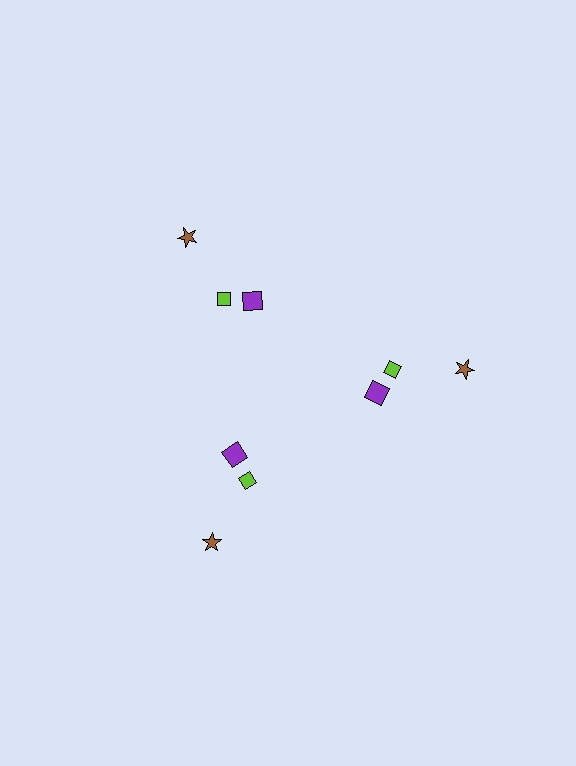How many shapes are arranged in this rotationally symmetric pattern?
There are 9 shapes, arranged in 3 groups of 3.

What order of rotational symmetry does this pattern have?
This pattern has 3-fold rotational symmetry.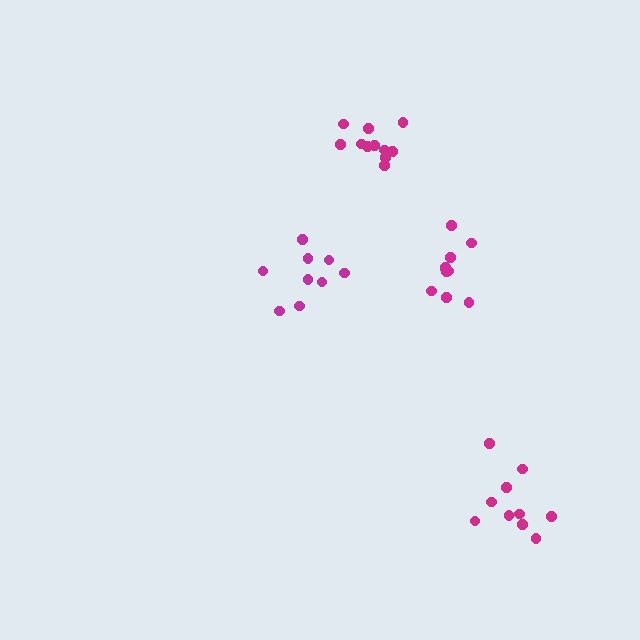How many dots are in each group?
Group 1: 11 dots, Group 2: 10 dots, Group 3: 10 dots, Group 4: 9 dots (40 total).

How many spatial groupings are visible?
There are 4 spatial groupings.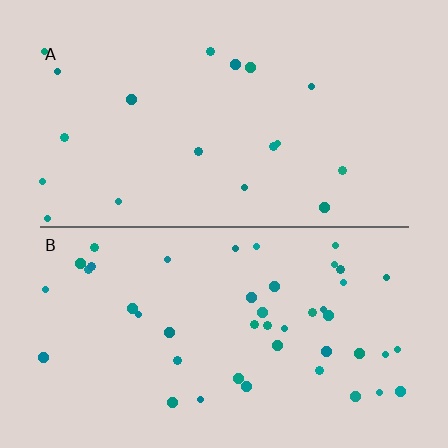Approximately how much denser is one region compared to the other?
Approximately 2.4× — region B over region A.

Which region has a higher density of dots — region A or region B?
B (the bottom).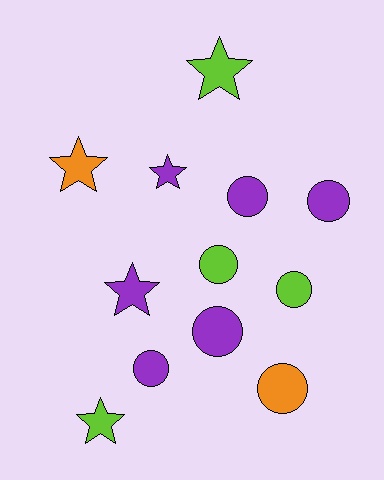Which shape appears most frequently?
Circle, with 7 objects.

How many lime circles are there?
There are 2 lime circles.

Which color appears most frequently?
Purple, with 6 objects.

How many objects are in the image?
There are 12 objects.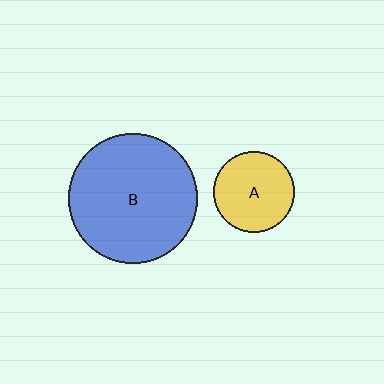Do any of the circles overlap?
No, none of the circles overlap.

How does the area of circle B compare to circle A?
Approximately 2.6 times.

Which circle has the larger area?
Circle B (blue).